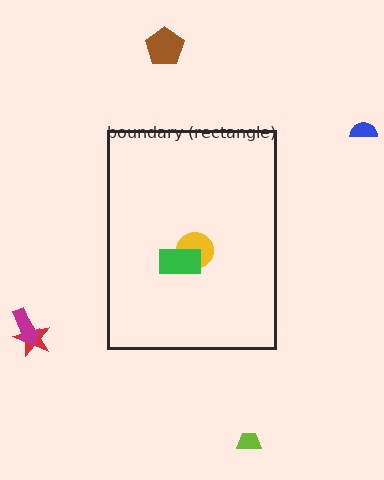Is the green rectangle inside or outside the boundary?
Inside.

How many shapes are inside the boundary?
2 inside, 5 outside.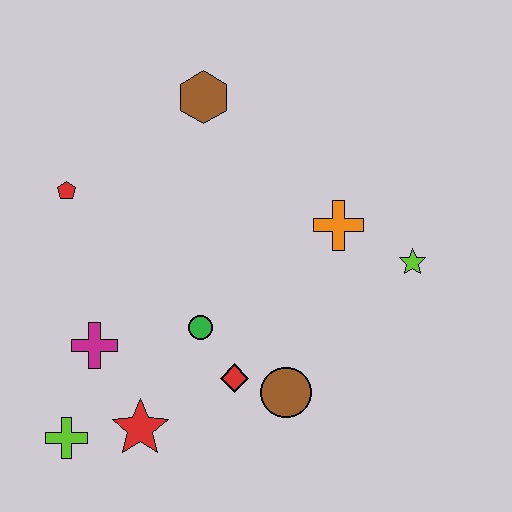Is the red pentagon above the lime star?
Yes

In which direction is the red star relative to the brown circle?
The red star is to the left of the brown circle.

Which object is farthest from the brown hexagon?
The lime cross is farthest from the brown hexagon.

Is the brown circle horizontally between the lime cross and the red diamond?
No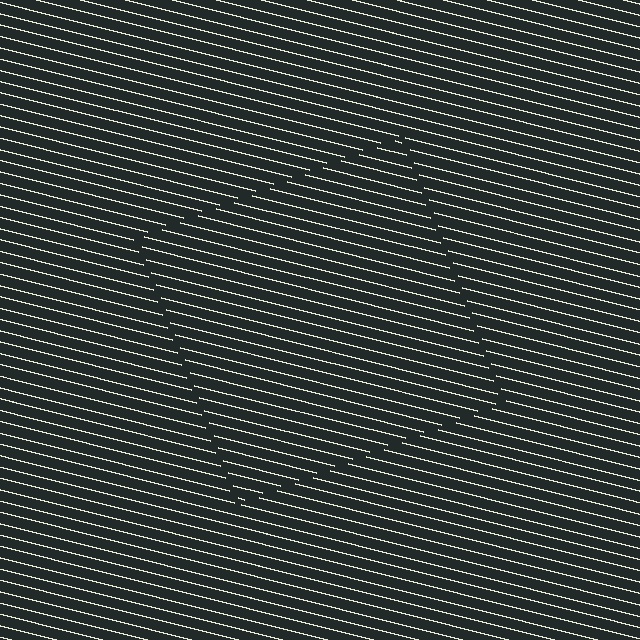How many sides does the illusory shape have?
4 sides — the line-ends trace a square.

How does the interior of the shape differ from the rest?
The interior of the shape contains the same grating, shifted by half a period — the contour is defined by the phase discontinuity where line-ends from the inner and outer gratings abut.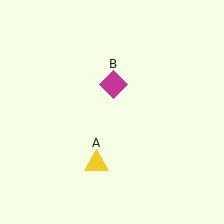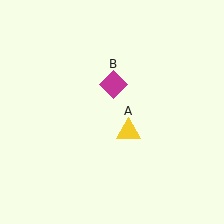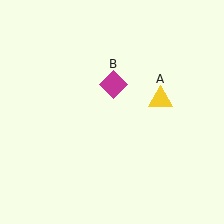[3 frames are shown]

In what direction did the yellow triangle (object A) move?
The yellow triangle (object A) moved up and to the right.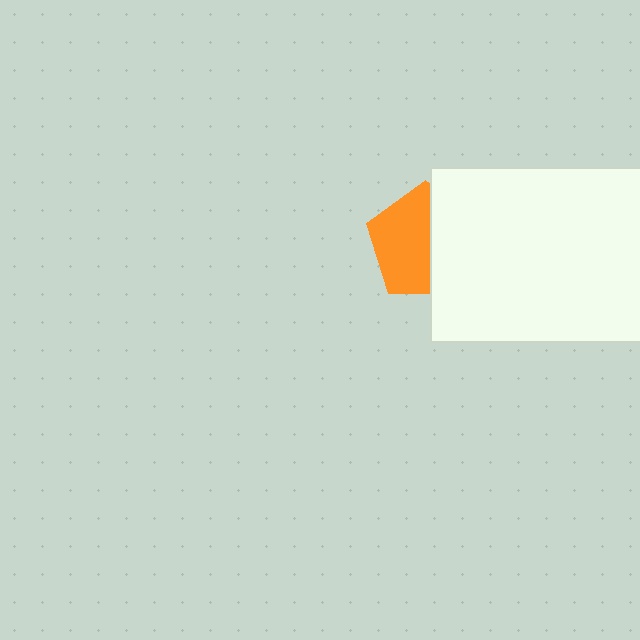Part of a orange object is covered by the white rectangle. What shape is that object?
It is a pentagon.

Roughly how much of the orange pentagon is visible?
About half of it is visible (roughly 55%).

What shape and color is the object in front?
The object in front is a white rectangle.